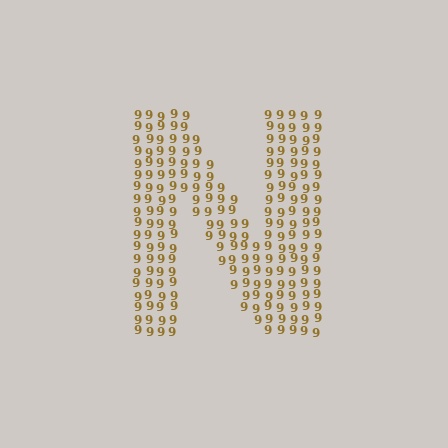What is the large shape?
The large shape is the letter N.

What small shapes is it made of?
It is made of small digit 9's.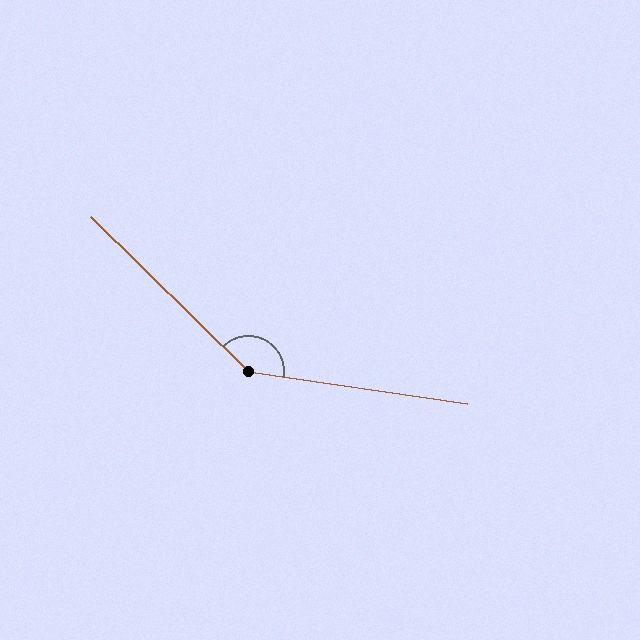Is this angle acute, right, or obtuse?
It is obtuse.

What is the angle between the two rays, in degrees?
Approximately 144 degrees.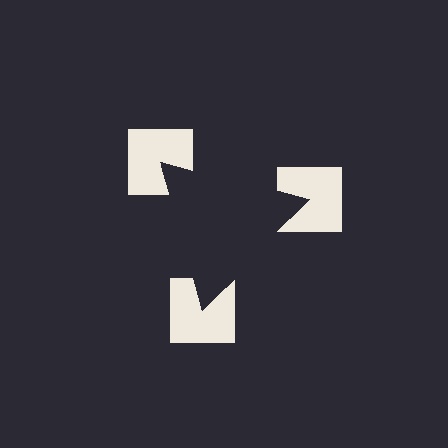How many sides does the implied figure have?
3 sides.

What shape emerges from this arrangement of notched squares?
An illusory triangle — its edges are inferred from the aligned wedge cuts in the notched squares, not physically drawn.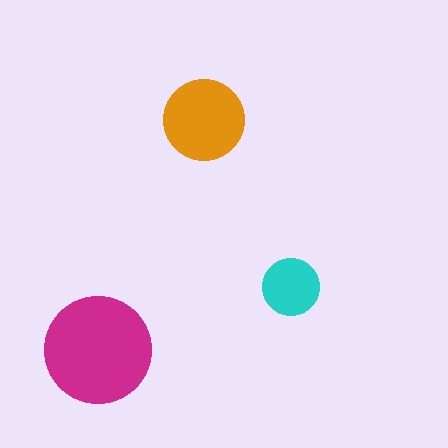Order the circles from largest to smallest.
the magenta one, the orange one, the cyan one.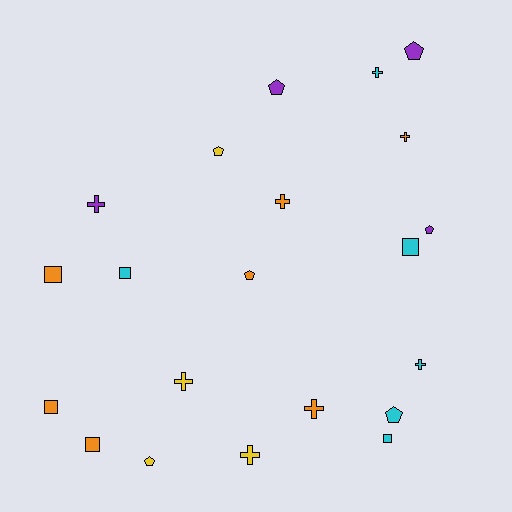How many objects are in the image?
There are 21 objects.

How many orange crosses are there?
There are 3 orange crosses.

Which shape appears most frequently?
Cross, with 8 objects.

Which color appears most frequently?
Orange, with 7 objects.